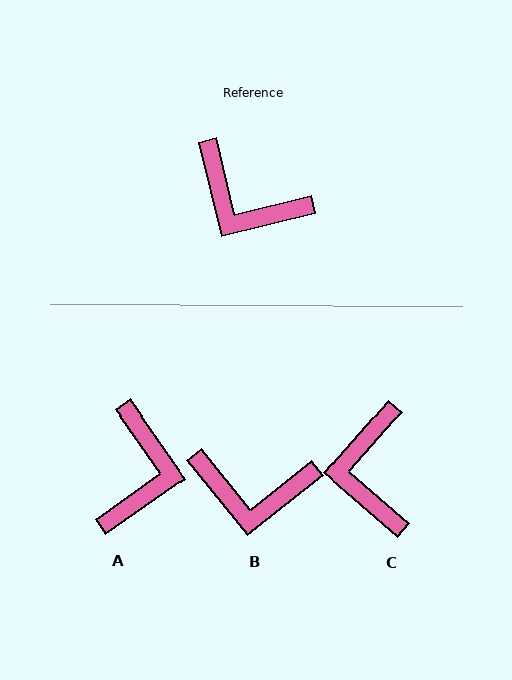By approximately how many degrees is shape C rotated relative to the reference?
Approximately 55 degrees clockwise.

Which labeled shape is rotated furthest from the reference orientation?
A, about 111 degrees away.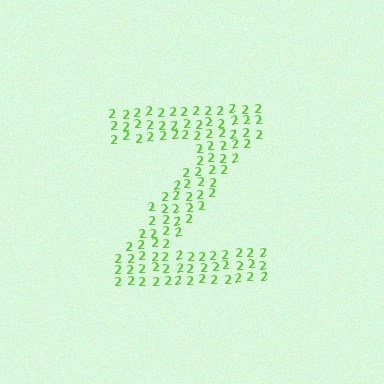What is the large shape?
The large shape is the letter Z.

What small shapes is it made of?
It is made of small digit 2's.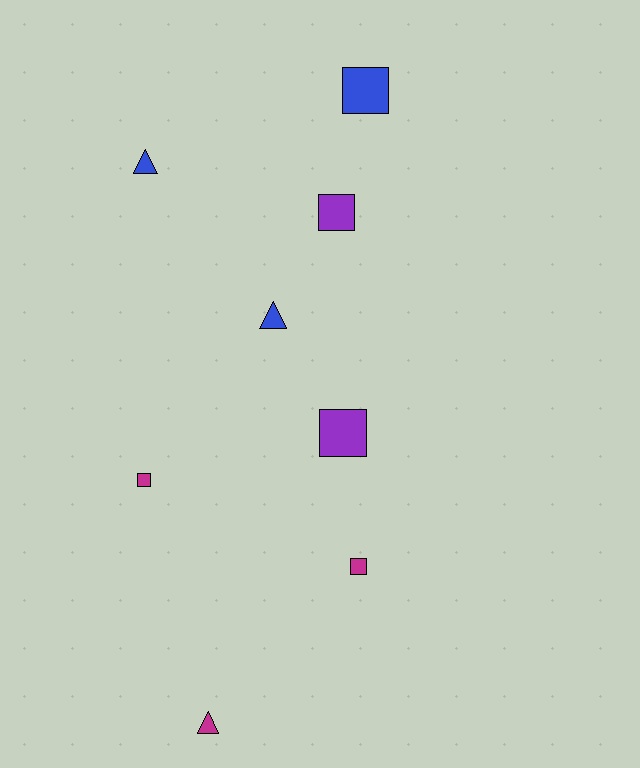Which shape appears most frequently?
Square, with 5 objects.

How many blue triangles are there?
There are 2 blue triangles.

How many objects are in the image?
There are 8 objects.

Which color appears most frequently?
Magenta, with 3 objects.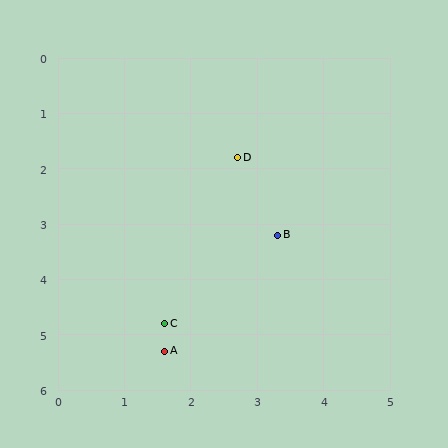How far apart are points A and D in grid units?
Points A and D are about 3.7 grid units apart.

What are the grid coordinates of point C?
Point C is at approximately (1.6, 4.8).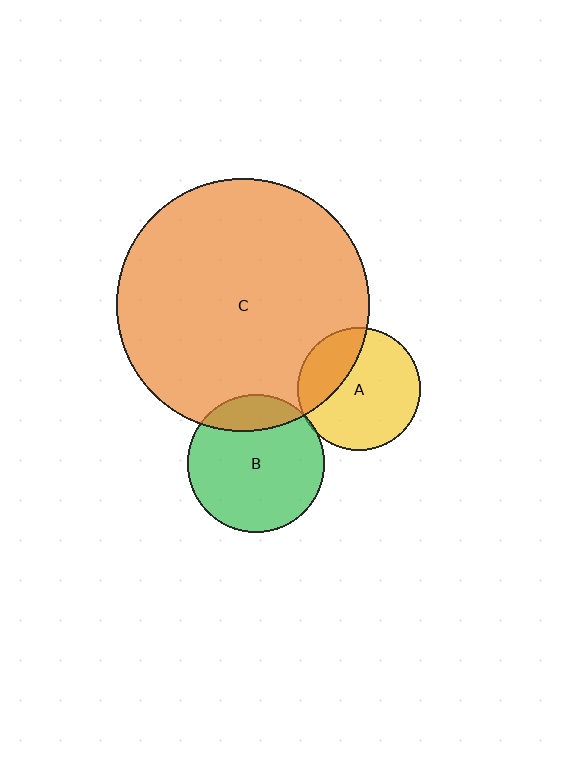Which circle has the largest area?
Circle C (orange).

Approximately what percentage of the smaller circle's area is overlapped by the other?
Approximately 20%.